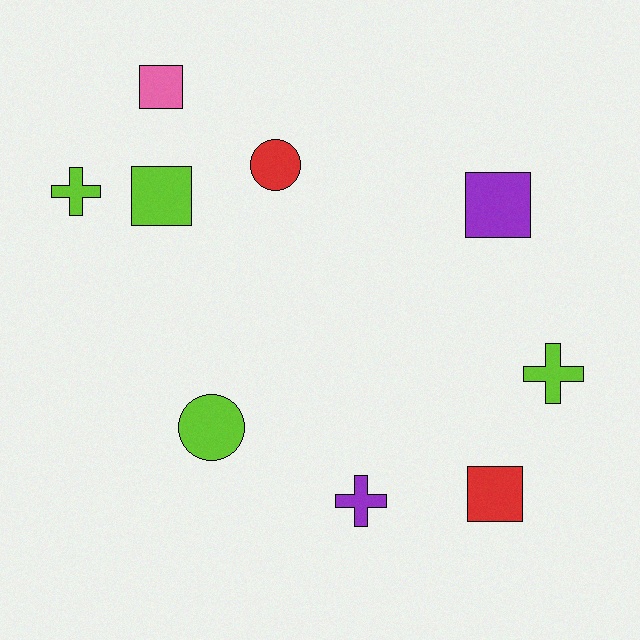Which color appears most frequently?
Lime, with 4 objects.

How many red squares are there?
There is 1 red square.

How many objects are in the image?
There are 9 objects.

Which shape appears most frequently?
Square, with 4 objects.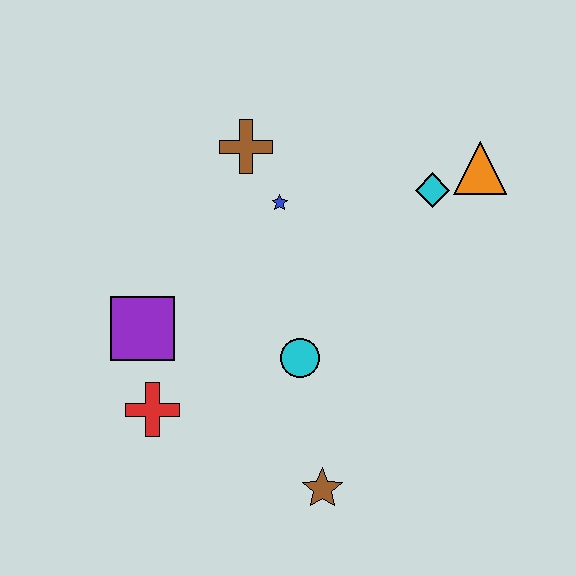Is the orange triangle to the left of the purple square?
No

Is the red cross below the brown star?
No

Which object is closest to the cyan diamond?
The orange triangle is closest to the cyan diamond.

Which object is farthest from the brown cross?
The brown star is farthest from the brown cross.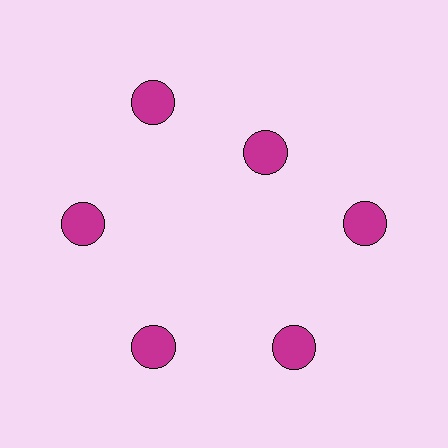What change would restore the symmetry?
The symmetry would be restored by moving it outward, back onto the ring so that all 6 circles sit at equal angles and equal distance from the center.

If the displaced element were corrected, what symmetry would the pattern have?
It would have 6-fold rotational symmetry — the pattern would map onto itself every 60 degrees.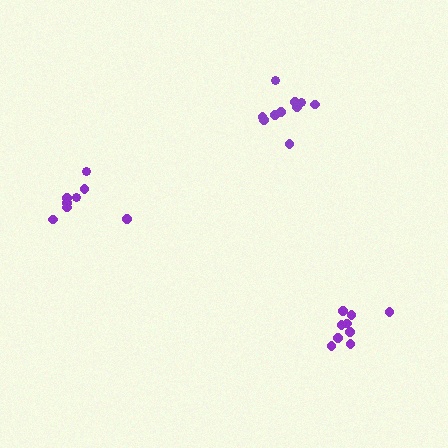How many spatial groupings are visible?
There are 3 spatial groupings.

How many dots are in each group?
Group 1: 10 dots, Group 2: 9 dots, Group 3: 8 dots (27 total).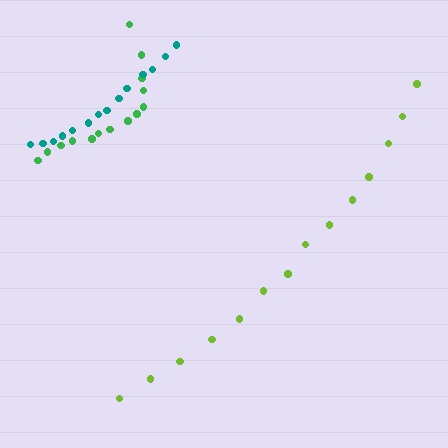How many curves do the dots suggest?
There are 3 distinct paths.